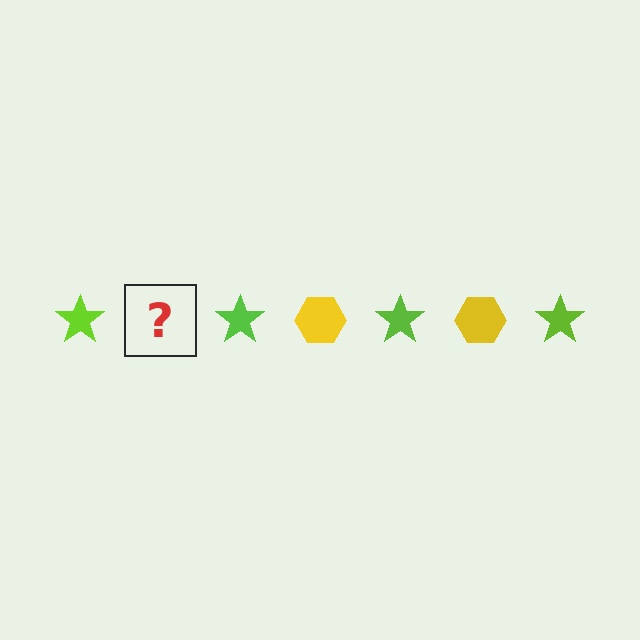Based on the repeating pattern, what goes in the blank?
The blank should be a yellow hexagon.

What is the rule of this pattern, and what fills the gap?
The rule is that the pattern alternates between lime star and yellow hexagon. The gap should be filled with a yellow hexagon.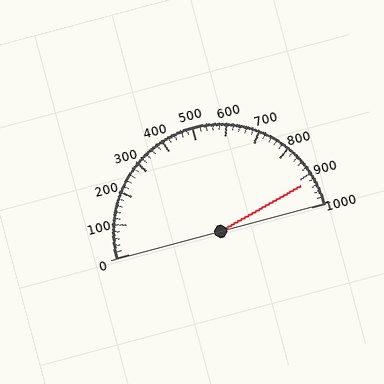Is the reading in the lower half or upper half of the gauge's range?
The reading is in the upper half of the range (0 to 1000).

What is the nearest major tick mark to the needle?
The nearest major tick mark is 900.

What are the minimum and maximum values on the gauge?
The gauge ranges from 0 to 1000.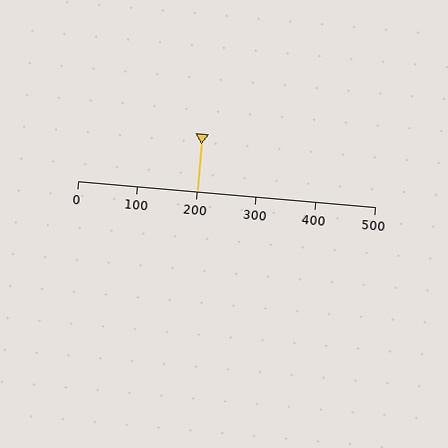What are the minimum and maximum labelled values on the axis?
The axis runs from 0 to 500.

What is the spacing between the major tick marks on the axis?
The major ticks are spaced 100 apart.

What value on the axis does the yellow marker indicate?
The marker indicates approximately 200.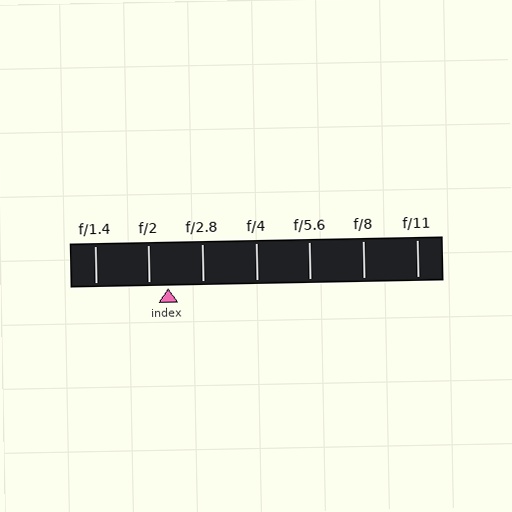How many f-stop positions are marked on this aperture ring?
There are 7 f-stop positions marked.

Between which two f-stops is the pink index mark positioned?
The index mark is between f/2 and f/2.8.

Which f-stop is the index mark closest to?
The index mark is closest to f/2.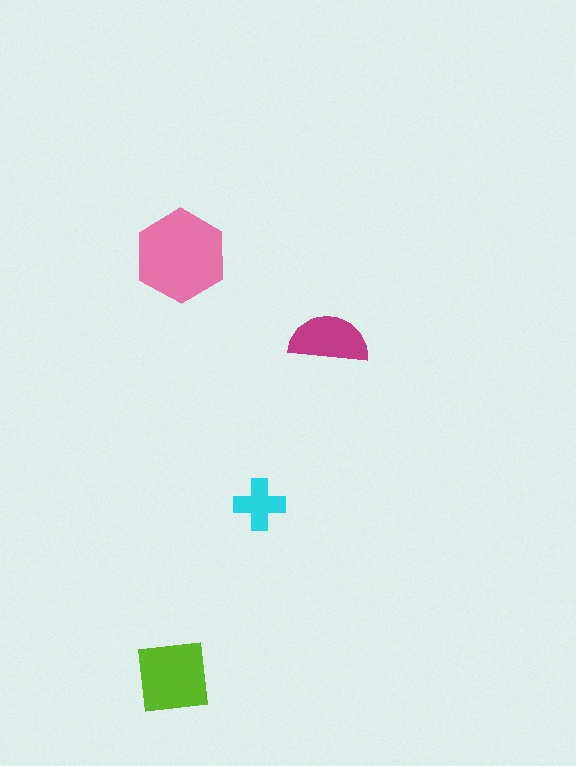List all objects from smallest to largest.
The cyan cross, the magenta semicircle, the lime square, the pink hexagon.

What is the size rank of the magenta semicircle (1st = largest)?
3rd.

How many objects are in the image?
There are 4 objects in the image.